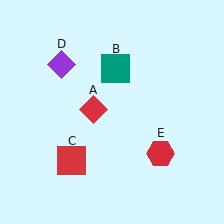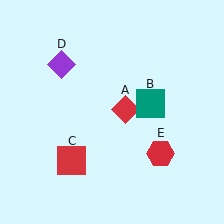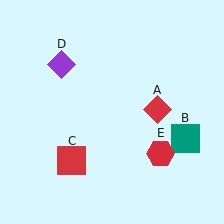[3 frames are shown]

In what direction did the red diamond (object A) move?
The red diamond (object A) moved right.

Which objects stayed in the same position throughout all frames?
Red square (object C) and purple diamond (object D) and red hexagon (object E) remained stationary.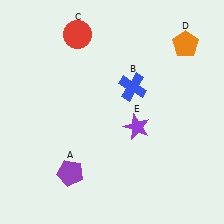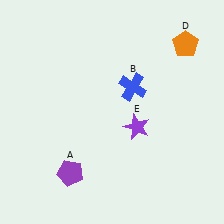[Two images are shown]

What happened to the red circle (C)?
The red circle (C) was removed in Image 2. It was in the top-left area of Image 1.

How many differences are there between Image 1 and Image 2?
There is 1 difference between the two images.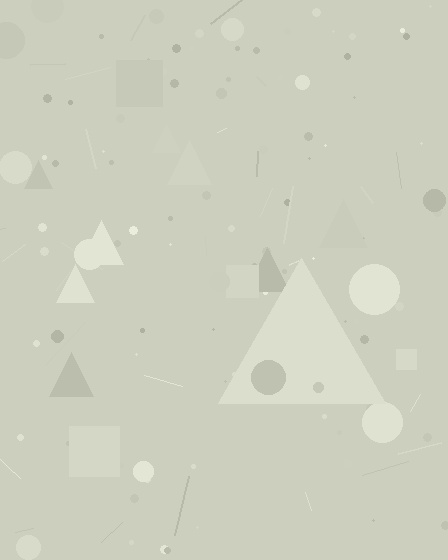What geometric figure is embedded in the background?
A triangle is embedded in the background.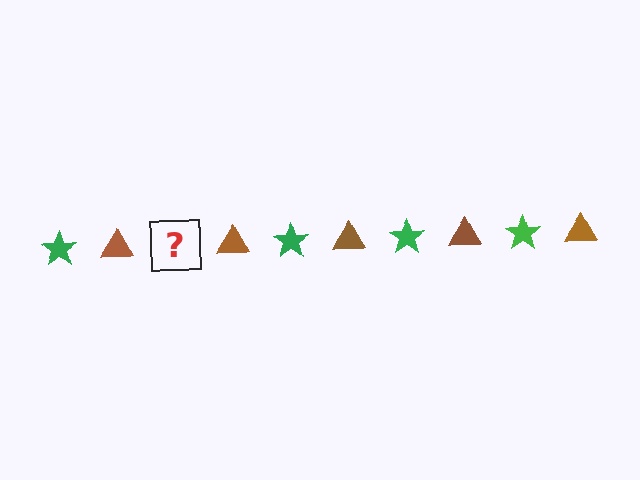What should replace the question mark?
The question mark should be replaced with a green star.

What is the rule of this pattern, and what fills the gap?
The rule is that the pattern alternates between green star and brown triangle. The gap should be filled with a green star.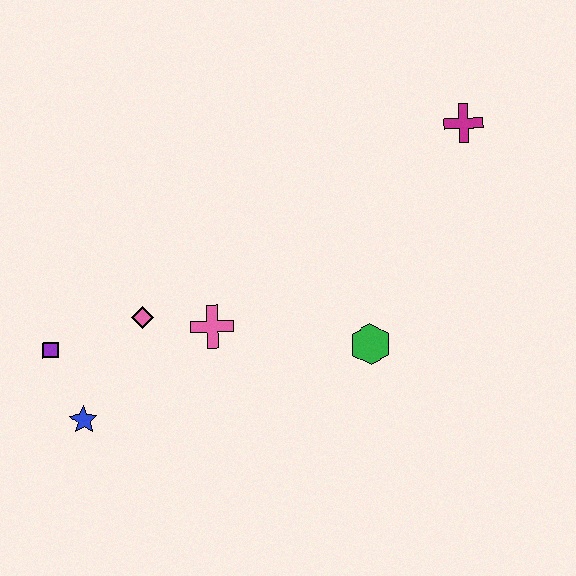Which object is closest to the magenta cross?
The green hexagon is closest to the magenta cross.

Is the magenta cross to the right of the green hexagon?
Yes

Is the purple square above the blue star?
Yes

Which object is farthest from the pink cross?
The magenta cross is farthest from the pink cross.